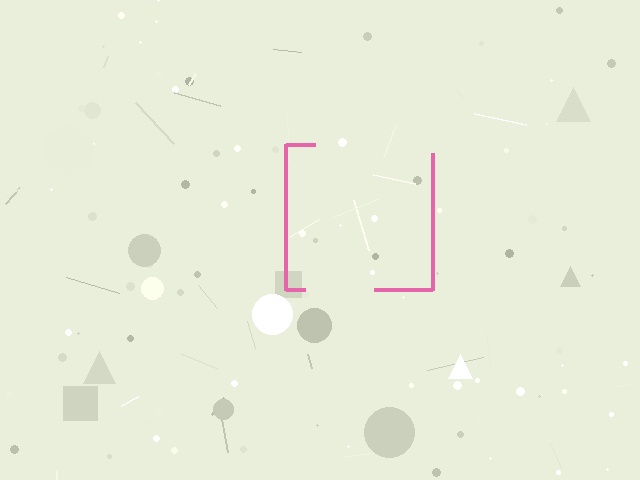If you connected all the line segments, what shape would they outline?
They would outline a square.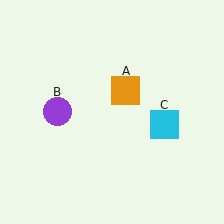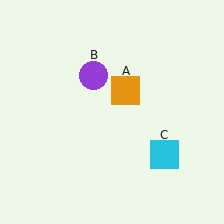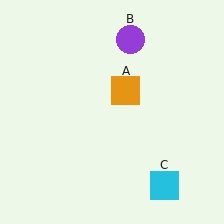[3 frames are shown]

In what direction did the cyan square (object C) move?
The cyan square (object C) moved down.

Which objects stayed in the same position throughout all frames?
Orange square (object A) remained stationary.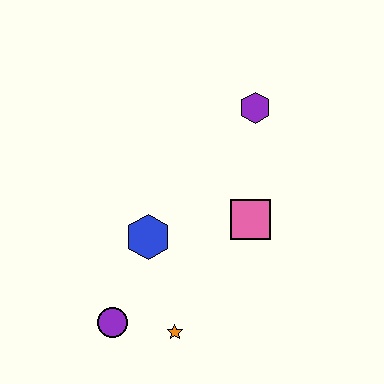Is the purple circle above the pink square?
No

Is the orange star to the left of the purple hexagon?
Yes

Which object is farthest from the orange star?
The purple hexagon is farthest from the orange star.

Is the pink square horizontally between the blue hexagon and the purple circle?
No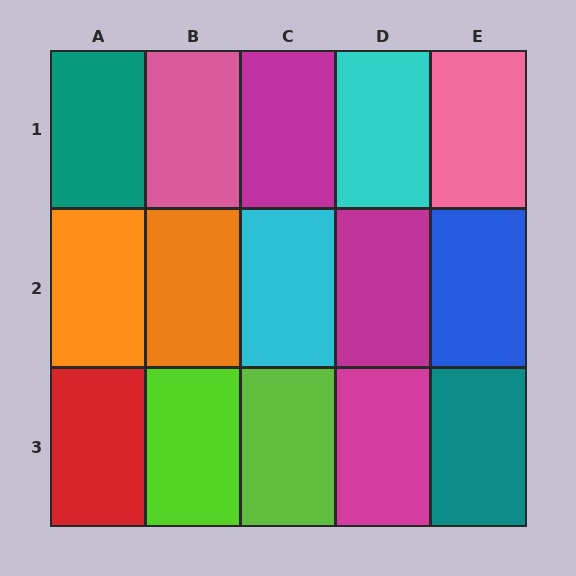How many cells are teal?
2 cells are teal.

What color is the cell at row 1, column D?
Cyan.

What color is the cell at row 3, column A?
Red.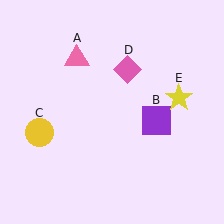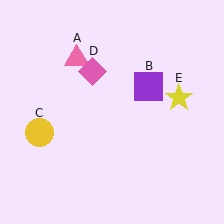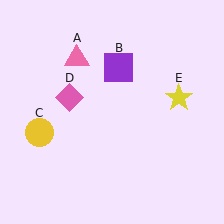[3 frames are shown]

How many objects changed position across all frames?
2 objects changed position: purple square (object B), pink diamond (object D).